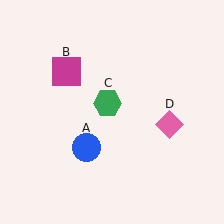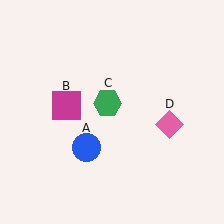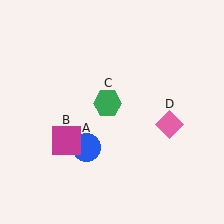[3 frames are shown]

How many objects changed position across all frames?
1 object changed position: magenta square (object B).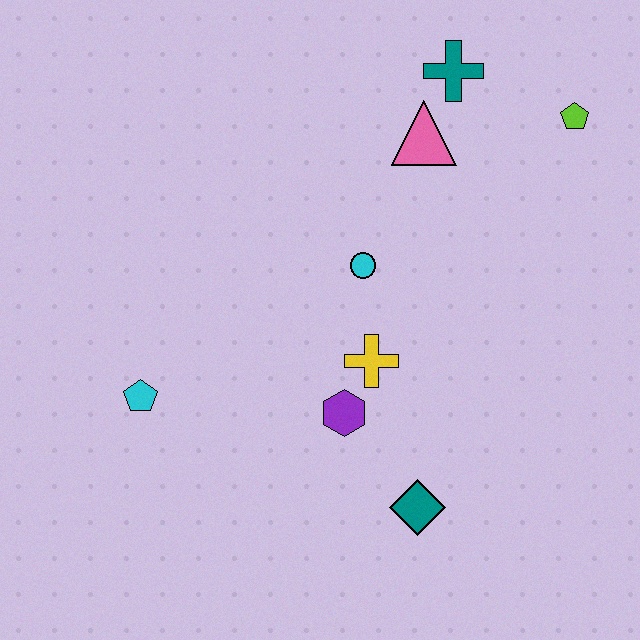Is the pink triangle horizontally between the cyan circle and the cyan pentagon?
No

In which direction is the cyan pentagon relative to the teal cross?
The cyan pentagon is below the teal cross.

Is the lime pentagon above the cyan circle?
Yes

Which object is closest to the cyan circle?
The yellow cross is closest to the cyan circle.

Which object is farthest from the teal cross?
The cyan pentagon is farthest from the teal cross.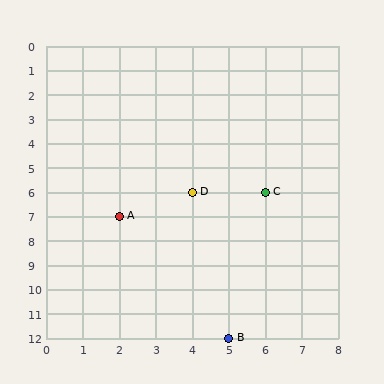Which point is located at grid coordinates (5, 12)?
Point B is at (5, 12).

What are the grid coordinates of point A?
Point A is at grid coordinates (2, 7).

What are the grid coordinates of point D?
Point D is at grid coordinates (4, 6).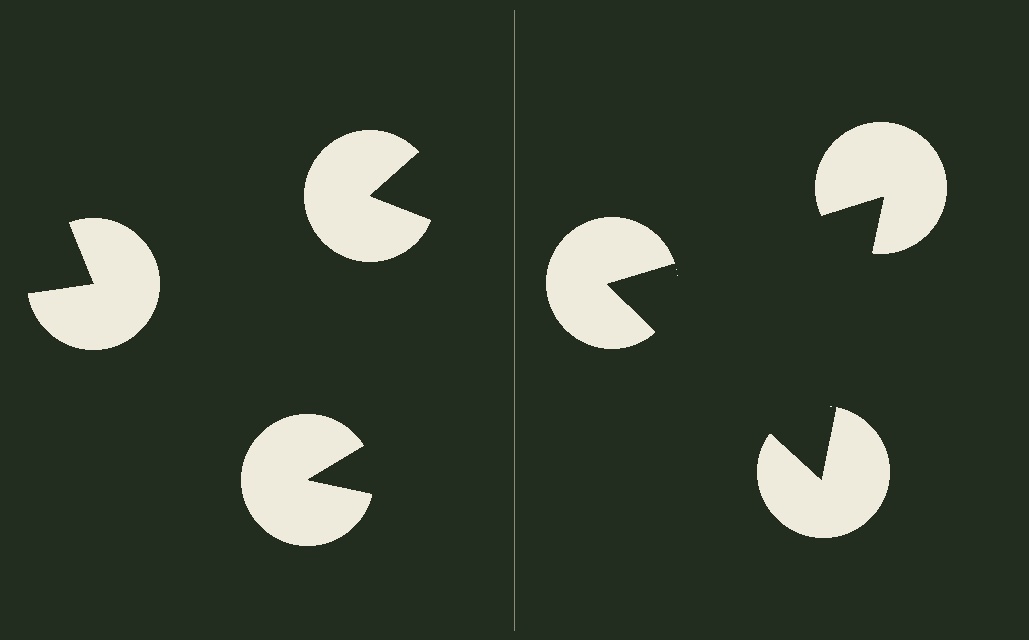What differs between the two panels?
The pac-man discs are positioned identically on both sides; only the wedge orientations differ. On the right they align to a triangle; on the left they are misaligned.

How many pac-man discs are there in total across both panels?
6 — 3 on each side.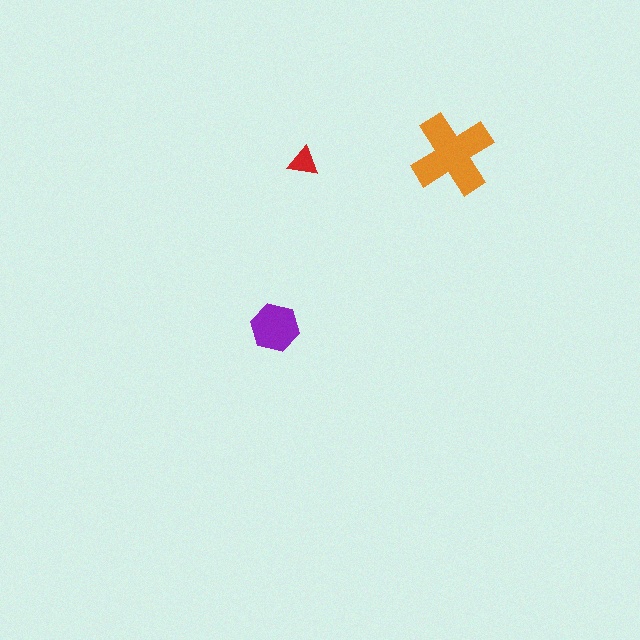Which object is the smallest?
The red triangle.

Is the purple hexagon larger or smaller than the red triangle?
Larger.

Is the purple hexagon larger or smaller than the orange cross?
Smaller.